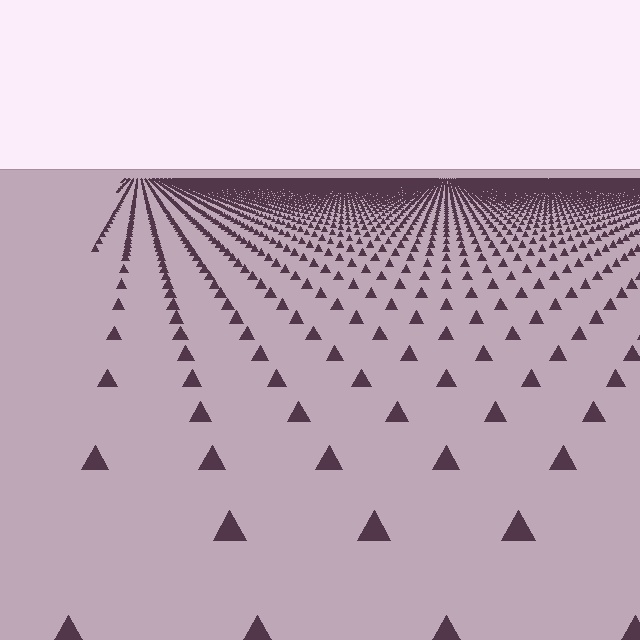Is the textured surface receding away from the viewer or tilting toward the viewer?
The surface is receding away from the viewer. Texture elements get smaller and denser toward the top.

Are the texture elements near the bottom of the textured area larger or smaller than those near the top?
Larger. Near the bottom, elements are closer to the viewer and appear at a bigger on-screen size.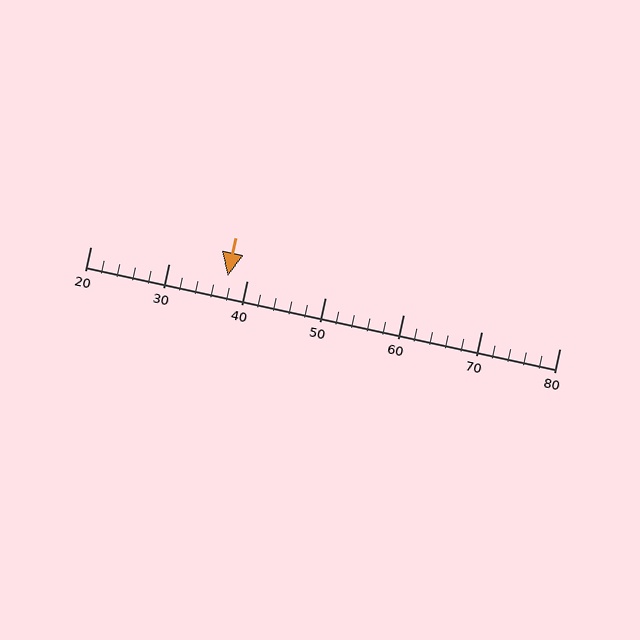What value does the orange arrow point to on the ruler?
The orange arrow points to approximately 38.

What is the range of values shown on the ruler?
The ruler shows values from 20 to 80.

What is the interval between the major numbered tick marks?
The major tick marks are spaced 10 units apart.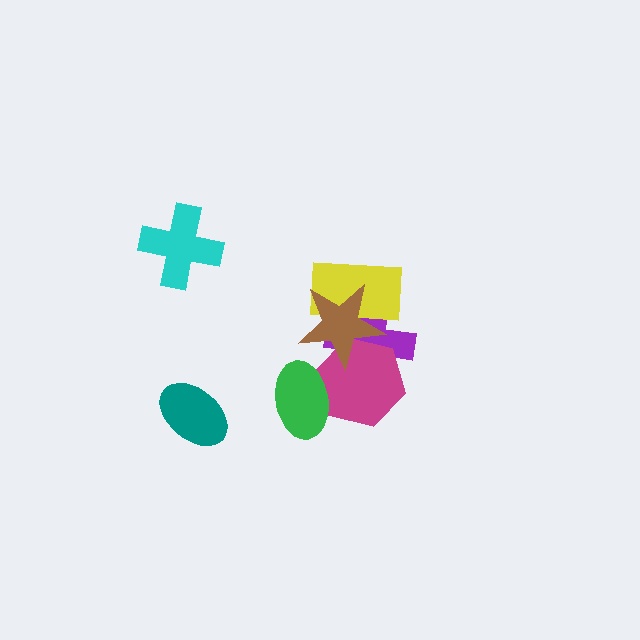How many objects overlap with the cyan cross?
0 objects overlap with the cyan cross.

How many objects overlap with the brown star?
3 objects overlap with the brown star.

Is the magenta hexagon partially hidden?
Yes, it is partially covered by another shape.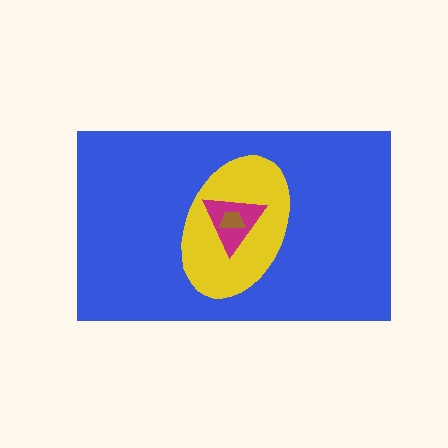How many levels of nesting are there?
4.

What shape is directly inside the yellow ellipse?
The magenta triangle.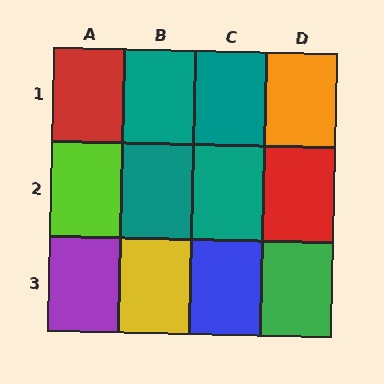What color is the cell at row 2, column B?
Teal.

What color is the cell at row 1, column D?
Orange.